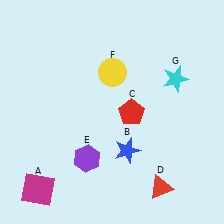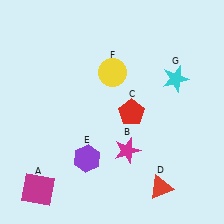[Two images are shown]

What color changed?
The star (B) changed from blue in Image 1 to magenta in Image 2.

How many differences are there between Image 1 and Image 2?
There is 1 difference between the two images.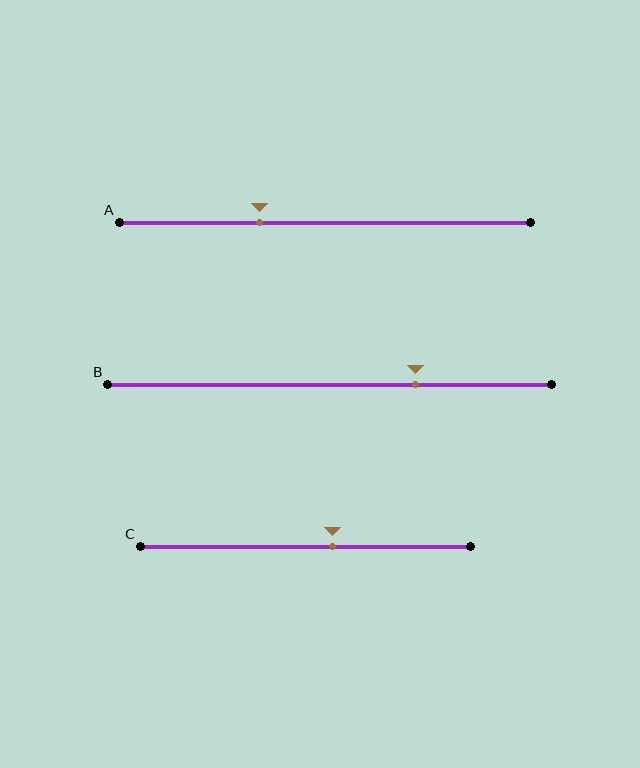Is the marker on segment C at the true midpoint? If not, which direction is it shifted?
No, the marker on segment C is shifted to the right by about 8% of the segment length.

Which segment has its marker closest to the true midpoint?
Segment C has its marker closest to the true midpoint.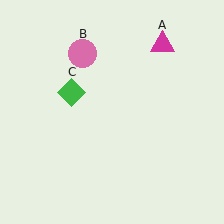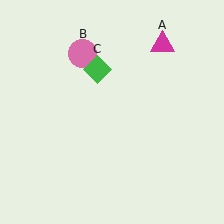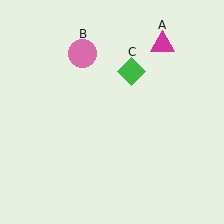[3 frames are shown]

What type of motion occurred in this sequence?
The green diamond (object C) rotated clockwise around the center of the scene.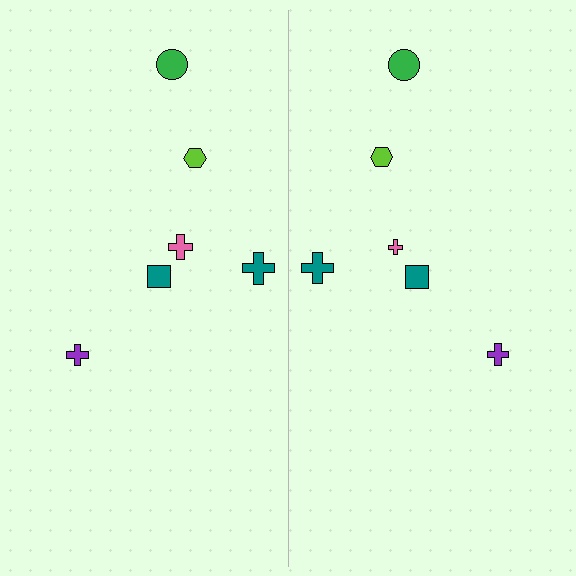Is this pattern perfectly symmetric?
No, the pattern is not perfectly symmetric. The pink cross on the right side has a different size than its mirror counterpart.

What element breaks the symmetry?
The pink cross on the right side has a different size than its mirror counterpart.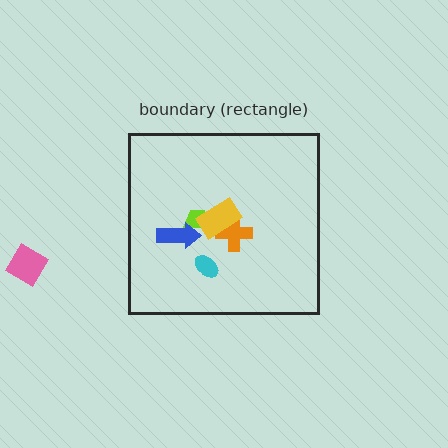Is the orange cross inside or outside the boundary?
Inside.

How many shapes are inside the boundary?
5 inside, 1 outside.